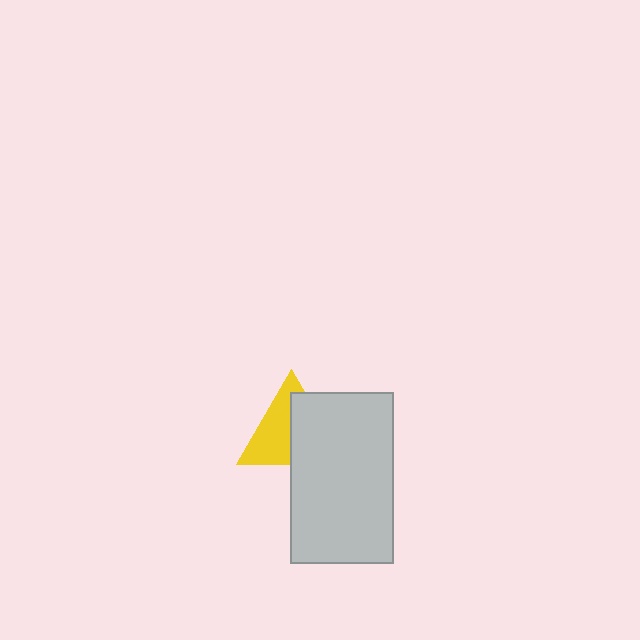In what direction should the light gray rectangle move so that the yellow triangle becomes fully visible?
The light gray rectangle should move right. That is the shortest direction to clear the overlap and leave the yellow triangle fully visible.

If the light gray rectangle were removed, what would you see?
You would see the complete yellow triangle.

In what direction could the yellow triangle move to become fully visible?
The yellow triangle could move left. That would shift it out from behind the light gray rectangle entirely.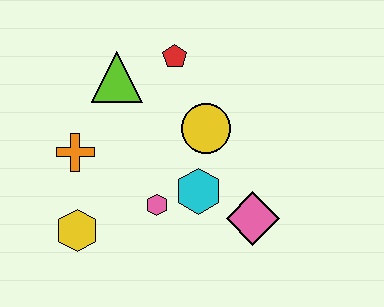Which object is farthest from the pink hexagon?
The red pentagon is farthest from the pink hexagon.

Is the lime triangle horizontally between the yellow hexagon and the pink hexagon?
Yes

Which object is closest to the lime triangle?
The red pentagon is closest to the lime triangle.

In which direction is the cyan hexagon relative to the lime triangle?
The cyan hexagon is below the lime triangle.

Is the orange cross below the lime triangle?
Yes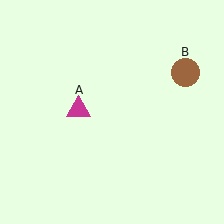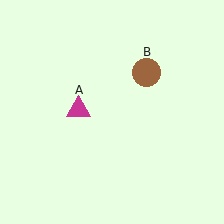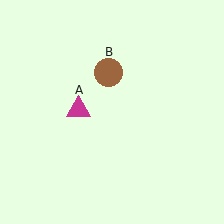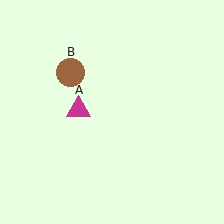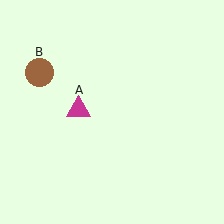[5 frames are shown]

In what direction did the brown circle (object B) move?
The brown circle (object B) moved left.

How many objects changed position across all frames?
1 object changed position: brown circle (object B).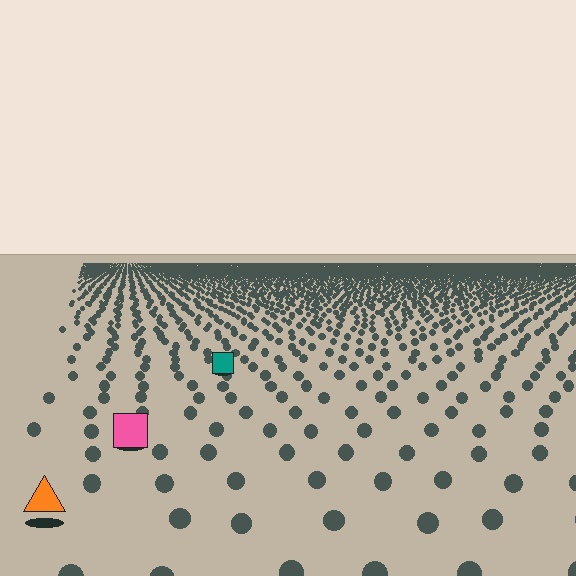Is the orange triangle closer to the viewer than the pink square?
Yes. The orange triangle is closer — you can tell from the texture gradient: the ground texture is coarser near it.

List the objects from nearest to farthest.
From nearest to farthest: the orange triangle, the pink square, the teal square.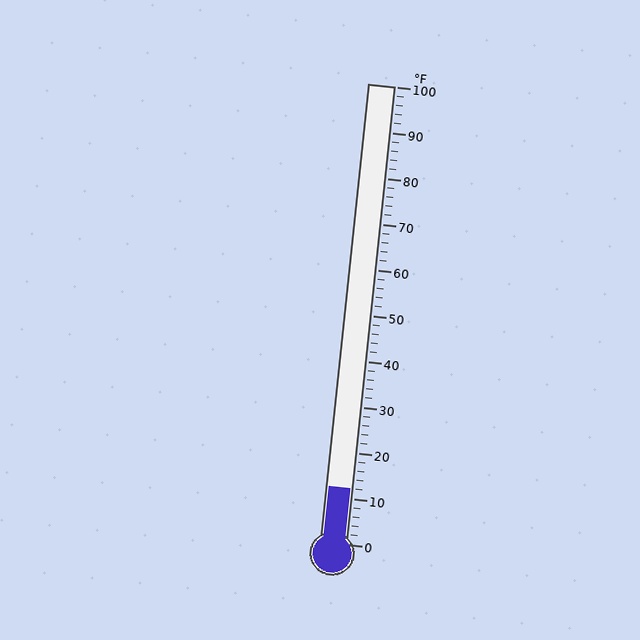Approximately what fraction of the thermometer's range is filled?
The thermometer is filled to approximately 10% of its range.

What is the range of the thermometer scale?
The thermometer scale ranges from 0°F to 100°F.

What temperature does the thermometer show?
The thermometer shows approximately 12°F.